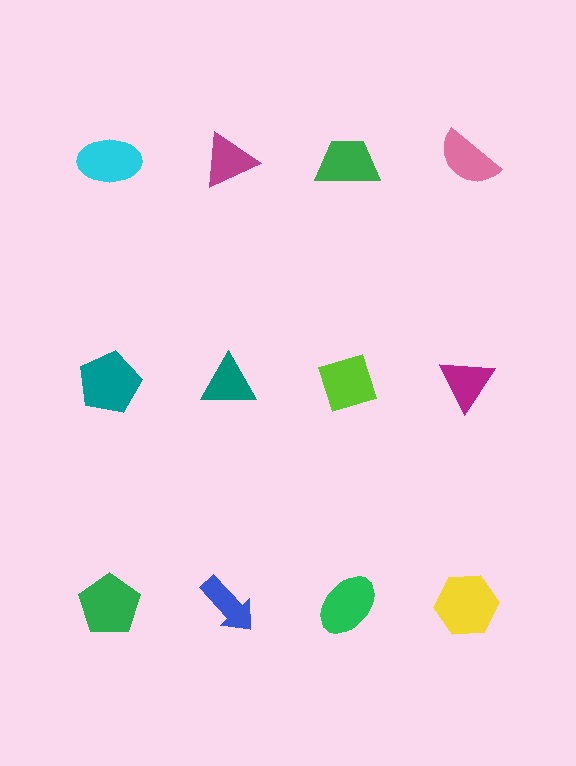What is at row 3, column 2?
A blue arrow.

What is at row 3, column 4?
A yellow hexagon.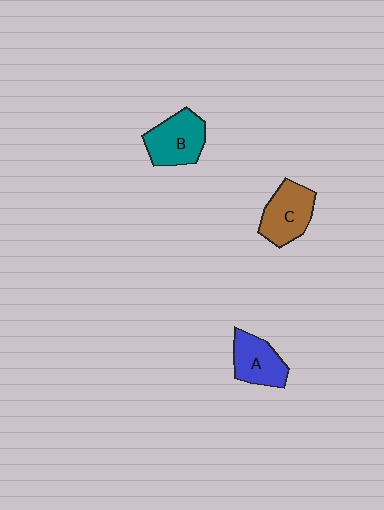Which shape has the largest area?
Shape B (teal).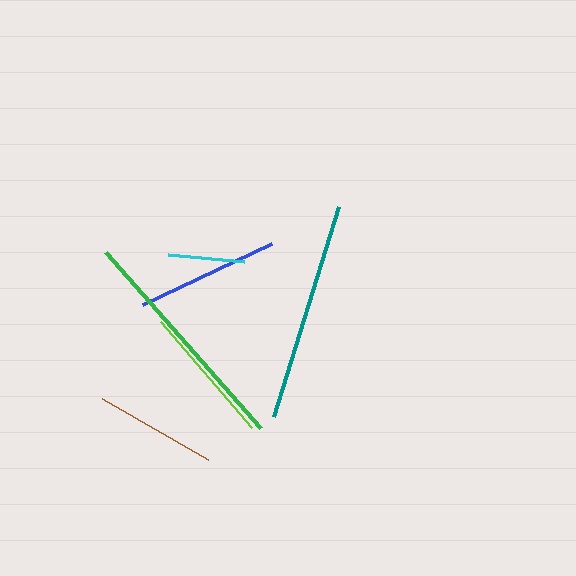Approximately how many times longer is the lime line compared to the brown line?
The lime line is approximately 1.1 times the length of the brown line.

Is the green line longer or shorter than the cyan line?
The green line is longer than the cyan line.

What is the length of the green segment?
The green segment is approximately 234 pixels long.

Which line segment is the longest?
The green line is the longest at approximately 234 pixels.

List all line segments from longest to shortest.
From longest to shortest: green, teal, blue, lime, brown, cyan.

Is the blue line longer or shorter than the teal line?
The teal line is longer than the blue line.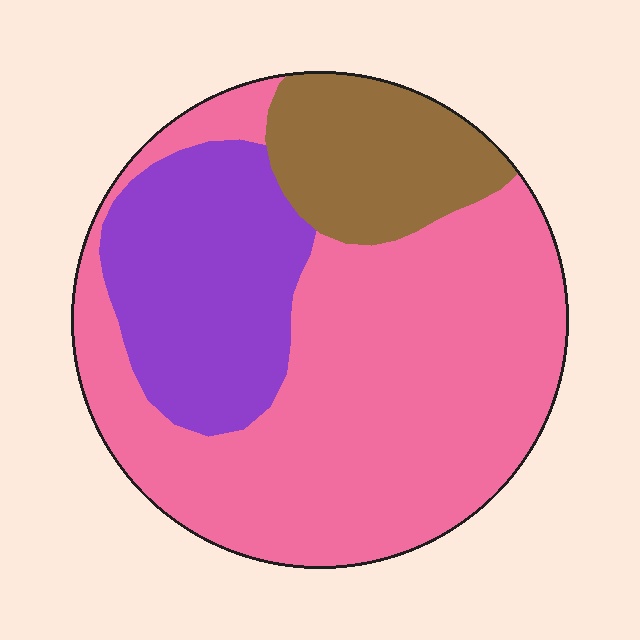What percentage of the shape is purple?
Purple takes up about one quarter (1/4) of the shape.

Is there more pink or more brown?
Pink.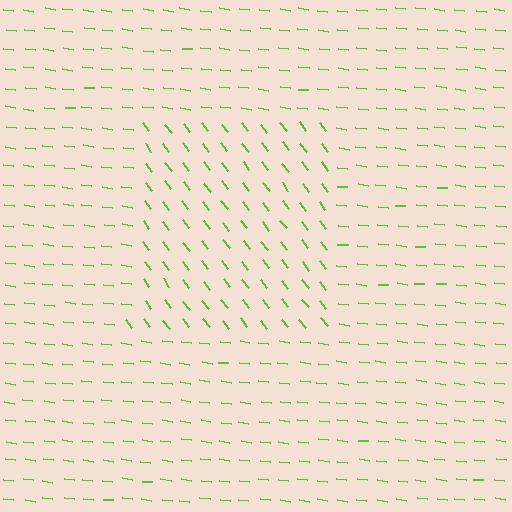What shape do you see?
I see a rectangle.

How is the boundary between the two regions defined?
The boundary is defined purely by a change in line orientation (approximately 45 degrees difference). All lines are the same color and thickness.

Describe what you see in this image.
The image is filled with small lime line segments. A rectangle region in the image has lines oriented differently from the surrounding lines, creating a visible texture boundary.